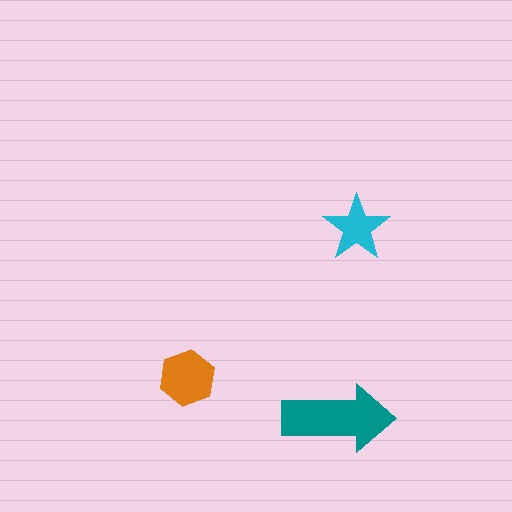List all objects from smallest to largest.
The cyan star, the orange hexagon, the teal arrow.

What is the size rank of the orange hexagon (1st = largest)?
2nd.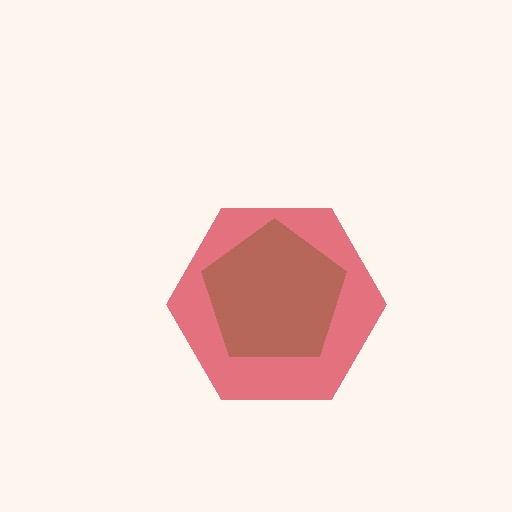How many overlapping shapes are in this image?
There are 2 overlapping shapes in the image.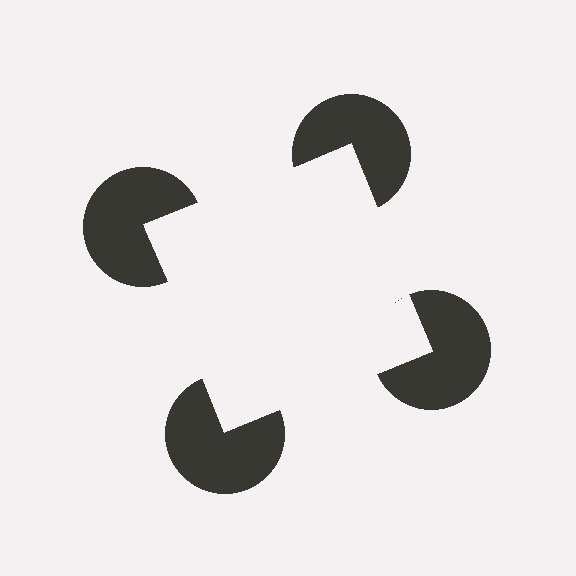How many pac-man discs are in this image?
There are 4 — one at each vertex of the illusory square.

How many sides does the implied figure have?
4 sides.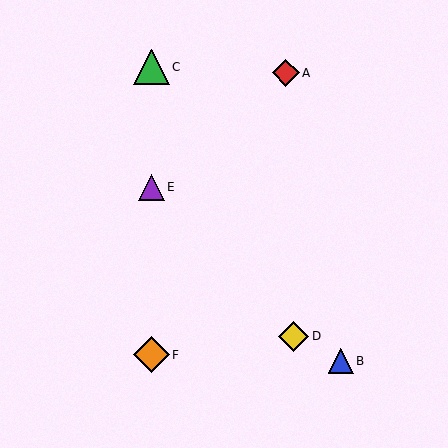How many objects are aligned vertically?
3 objects (C, E, F) are aligned vertically.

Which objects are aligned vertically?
Objects C, E, F are aligned vertically.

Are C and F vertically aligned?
Yes, both are at x≈151.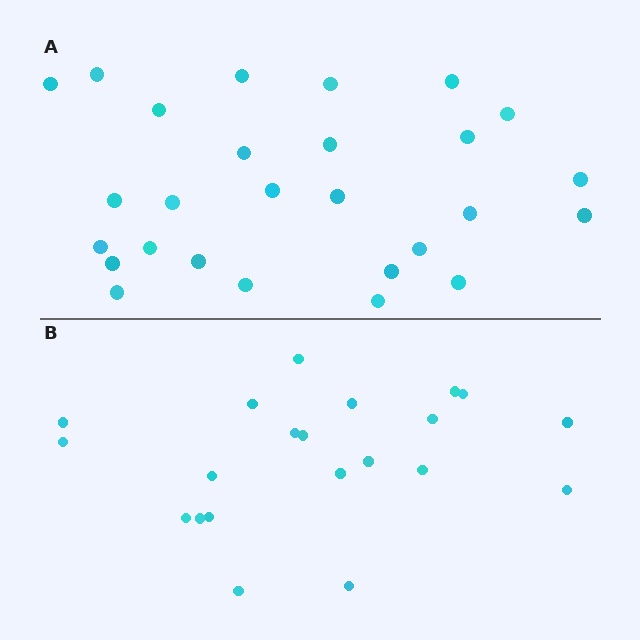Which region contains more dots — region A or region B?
Region A (the top region) has more dots.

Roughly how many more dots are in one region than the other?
Region A has about 6 more dots than region B.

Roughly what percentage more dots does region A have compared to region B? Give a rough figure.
About 30% more.